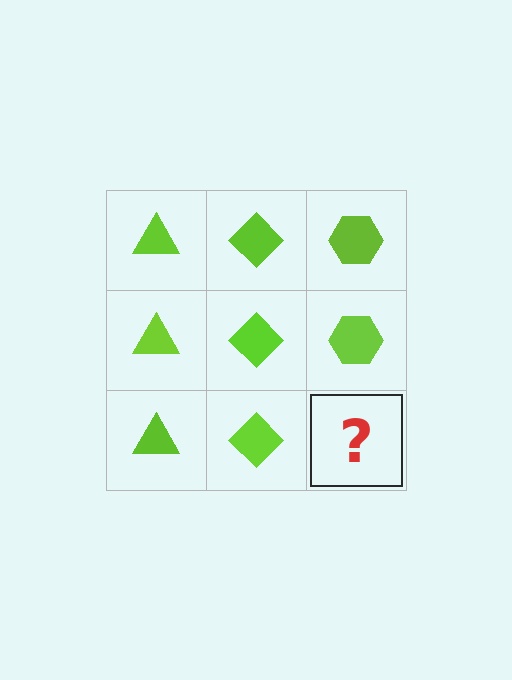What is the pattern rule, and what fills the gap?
The rule is that each column has a consistent shape. The gap should be filled with a lime hexagon.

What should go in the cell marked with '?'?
The missing cell should contain a lime hexagon.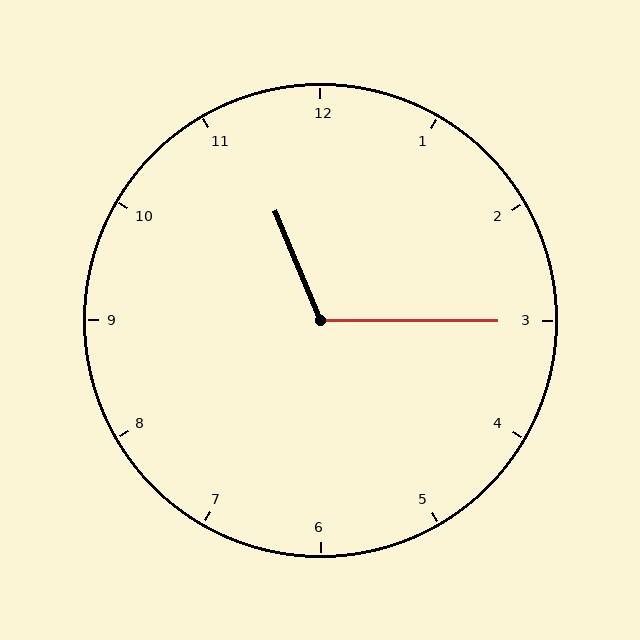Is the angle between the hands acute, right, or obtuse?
It is obtuse.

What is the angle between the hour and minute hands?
Approximately 112 degrees.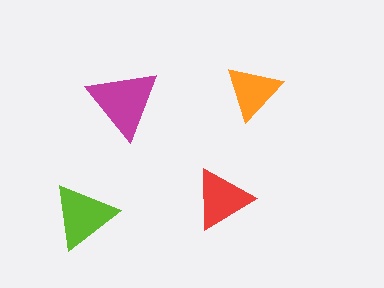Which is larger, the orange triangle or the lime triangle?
The lime one.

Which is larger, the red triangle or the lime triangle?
The lime one.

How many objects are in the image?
There are 4 objects in the image.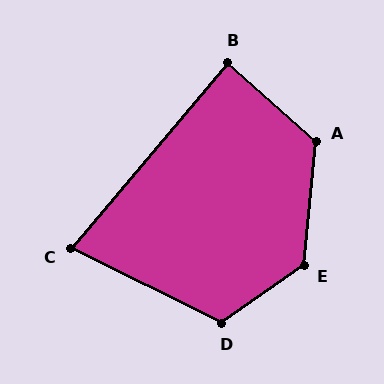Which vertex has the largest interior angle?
E, at approximately 130 degrees.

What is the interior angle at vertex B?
Approximately 89 degrees (approximately right).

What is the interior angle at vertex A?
Approximately 126 degrees (obtuse).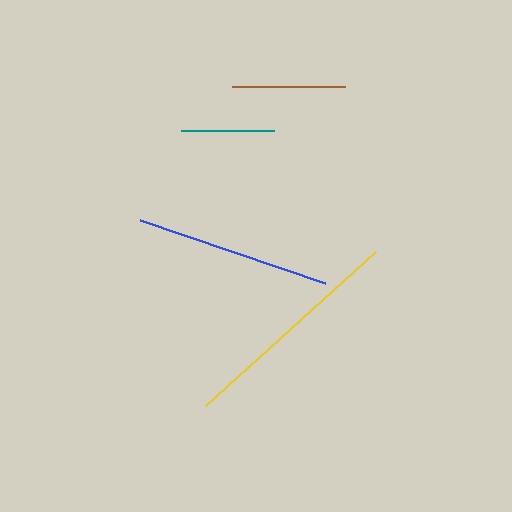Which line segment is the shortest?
The teal line is the shortest at approximately 93 pixels.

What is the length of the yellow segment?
The yellow segment is approximately 229 pixels long.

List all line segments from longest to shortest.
From longest to shortest: yellow, blue, brown, teal.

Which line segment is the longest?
The yellow line is the longest at approximately 229 pixels.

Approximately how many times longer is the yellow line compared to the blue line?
The yellow line is approximately 1.2 times the length of the blue line.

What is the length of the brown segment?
The brown segment is approximately 113 pixels long.